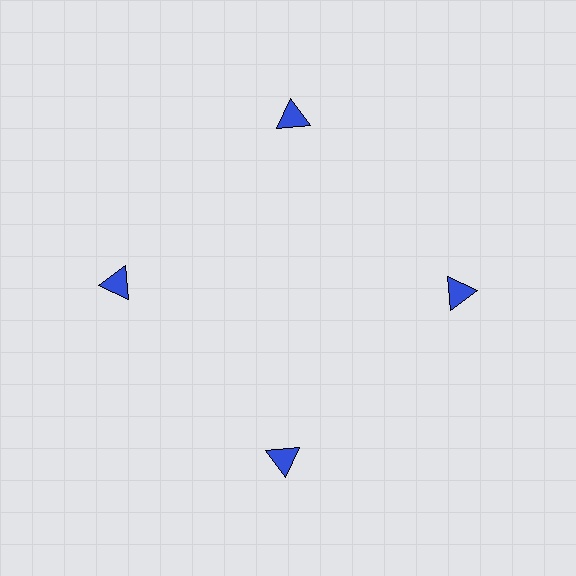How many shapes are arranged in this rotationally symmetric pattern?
There are 4 shapes, arranged in 4 groups of 1.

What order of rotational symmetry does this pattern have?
This pattern has 4-fold rotational symmetry.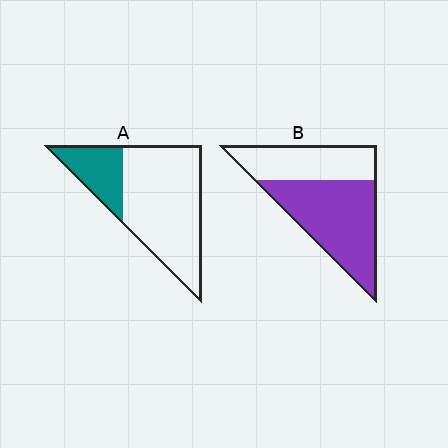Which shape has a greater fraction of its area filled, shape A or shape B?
Shape B.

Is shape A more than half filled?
No.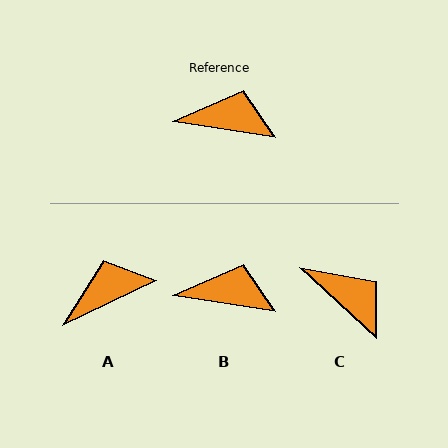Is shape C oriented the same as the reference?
No, it is off by about 34 degrees.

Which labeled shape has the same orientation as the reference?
B.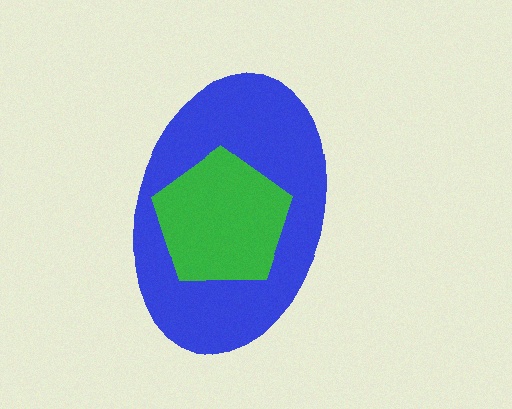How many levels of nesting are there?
2.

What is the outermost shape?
The blue ellipse.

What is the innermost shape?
The green pentagon.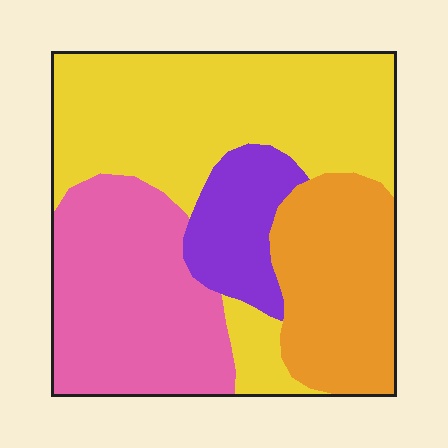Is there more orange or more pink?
Pink.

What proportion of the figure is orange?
Orange covers around 20% of the figure.